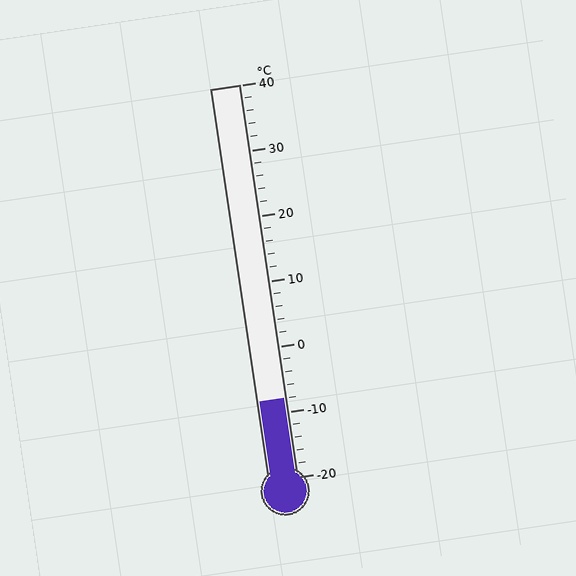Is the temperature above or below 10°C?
The temperature is below 10°C.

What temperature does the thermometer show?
The thermometer shows approximately -8°C.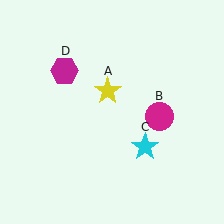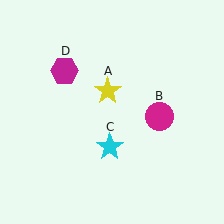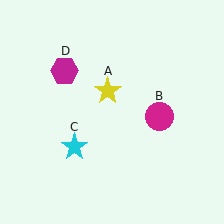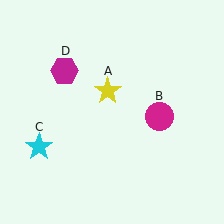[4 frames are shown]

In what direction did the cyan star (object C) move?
The cyan star (object C) moved left.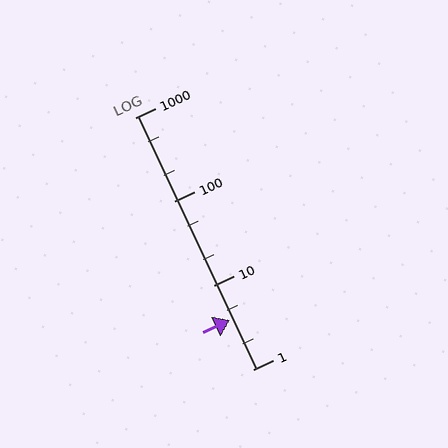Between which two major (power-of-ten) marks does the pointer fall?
The pointer is between 1 and 10.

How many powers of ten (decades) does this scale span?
The scale spans 3 decades, from 1 to 1000.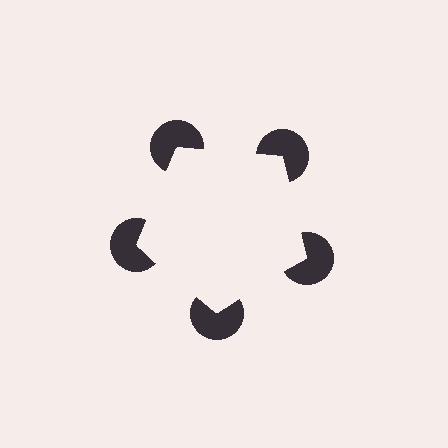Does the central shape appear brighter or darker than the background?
It typically appears slightly brighter than the background, even though no actual brightness change is drawn.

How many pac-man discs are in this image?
There are 5 — one at each vertex of the illusory pentagon.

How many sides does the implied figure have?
5 sides.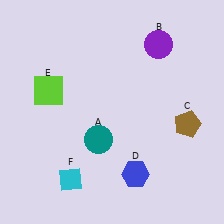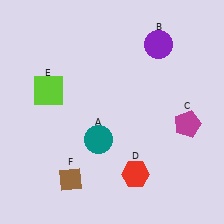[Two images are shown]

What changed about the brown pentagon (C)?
In Image 1, C is brown. In Image 2, it changed to magenta.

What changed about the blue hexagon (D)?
In Image 1, D is blue. In Image 2, it changed to red.